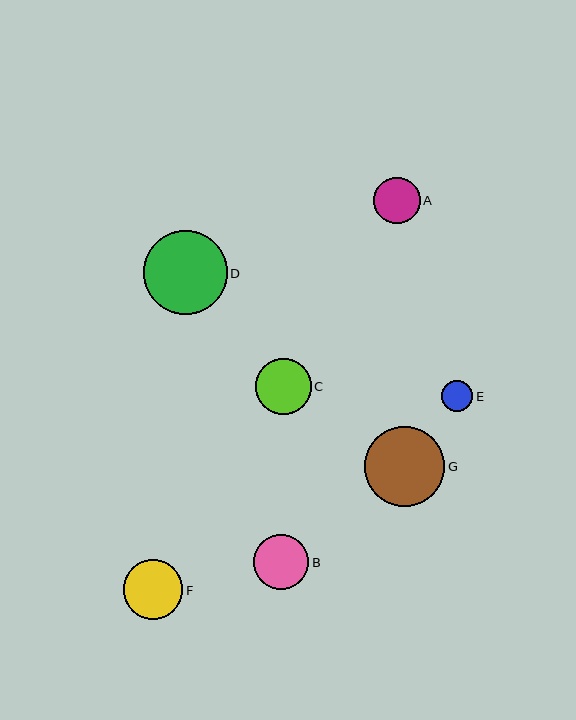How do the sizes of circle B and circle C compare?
Circle B and circle C are approximately the same size.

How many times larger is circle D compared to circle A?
Circle D is approximately 1.8 times the size of circle A.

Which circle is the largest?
Circle D is the largest with a size of approximately 84 pixels.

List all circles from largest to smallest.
From largest to smallest: D, G, F, B, C, A, E.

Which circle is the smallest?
Circle E is the smallest with a size of approximately 32 pixels.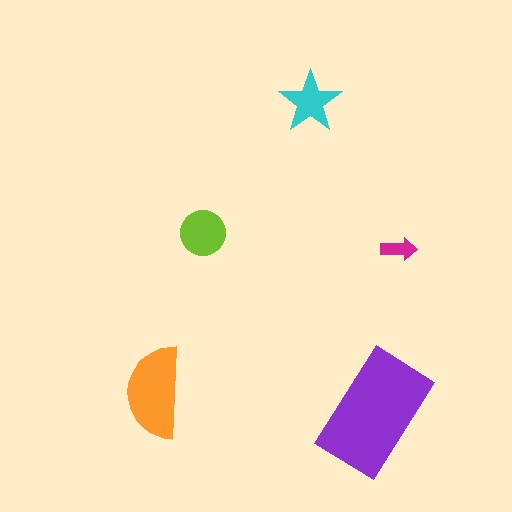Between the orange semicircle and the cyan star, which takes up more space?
The orange semicircle.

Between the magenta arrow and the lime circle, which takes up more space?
The lime circle.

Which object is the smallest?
The magenta arrow.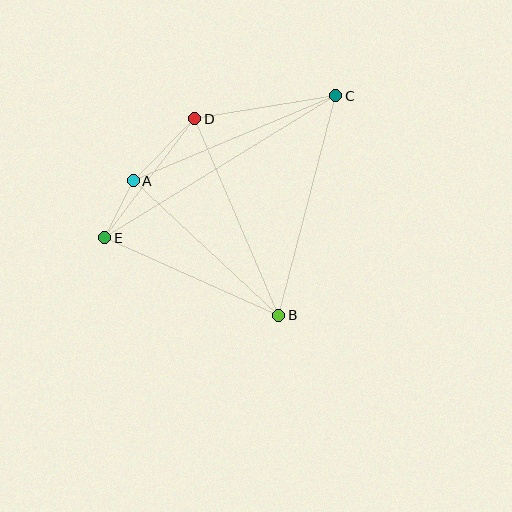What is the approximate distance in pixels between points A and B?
The distance between A and B is approximately 198 pixels.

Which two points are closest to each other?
Points A and E are closest to each other.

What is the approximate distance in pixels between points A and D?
The distance between A and D is approximately 88 pixels.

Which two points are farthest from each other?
Points C and E are farthest from each other.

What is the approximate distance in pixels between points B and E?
The distance between B and E is approximately 191 pixels.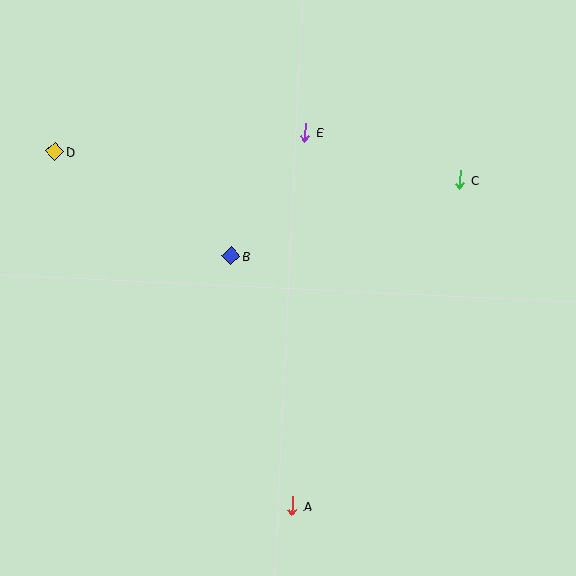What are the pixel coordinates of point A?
Point A is at (293, 506).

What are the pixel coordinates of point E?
Point E is at (305, 132).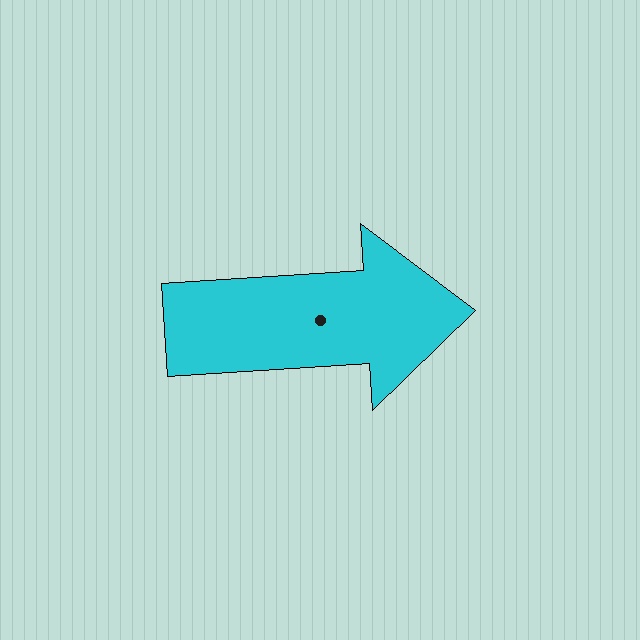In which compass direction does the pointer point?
East.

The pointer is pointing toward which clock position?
Roughly 3 o'clock.